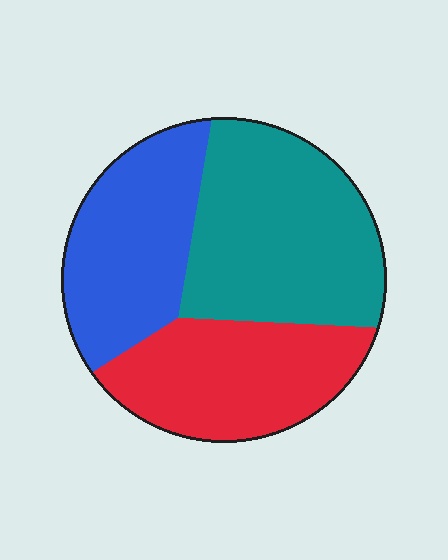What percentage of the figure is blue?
Blue covers roughly 30% of the figure.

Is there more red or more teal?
Teal.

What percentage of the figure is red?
Red takes up about one third (1/3) of the figure.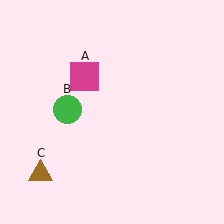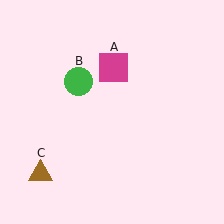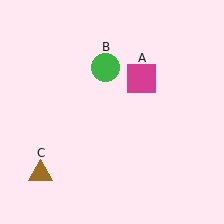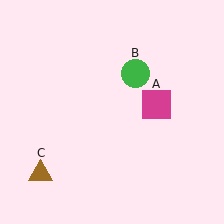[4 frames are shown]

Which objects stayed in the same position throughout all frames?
Brown triangle (object C) remained stationary.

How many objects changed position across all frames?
2 objects changed position: magenta square (object A), green circle (object B).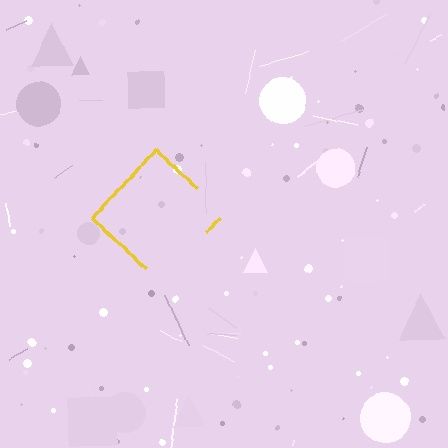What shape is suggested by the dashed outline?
The dashed outline suggests a diamond.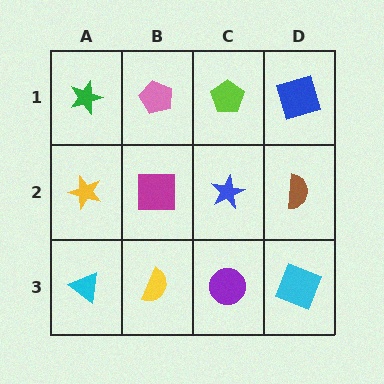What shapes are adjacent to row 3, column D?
A brown semicircle (row 2, column D), a purple circle (row 3, column C).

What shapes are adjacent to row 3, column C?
A blue star (row 2, column C), a yellow semicircle (row 3, column B), a cyan square (row 3, column D).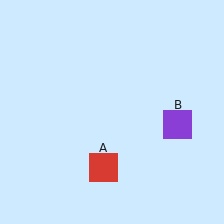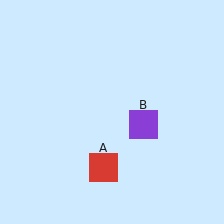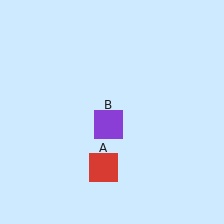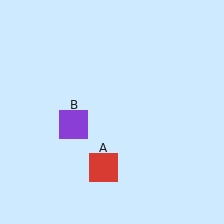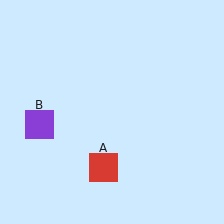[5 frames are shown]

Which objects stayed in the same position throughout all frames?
Red square (object A) remained stationary.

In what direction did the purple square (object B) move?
The purple square (object B) moved left.